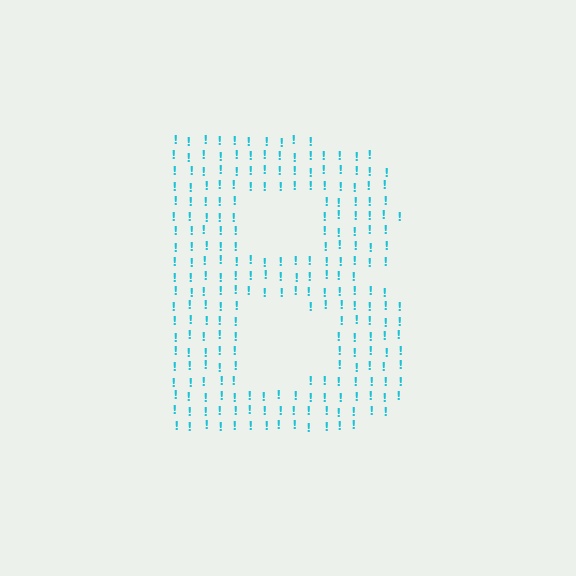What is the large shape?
The large shape is the letter B.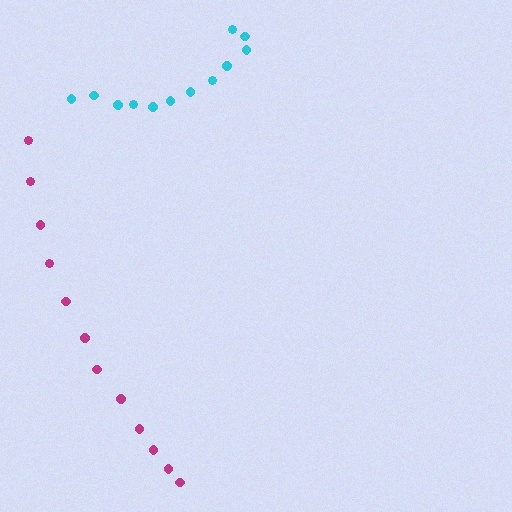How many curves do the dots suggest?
There are 2 distinct paths.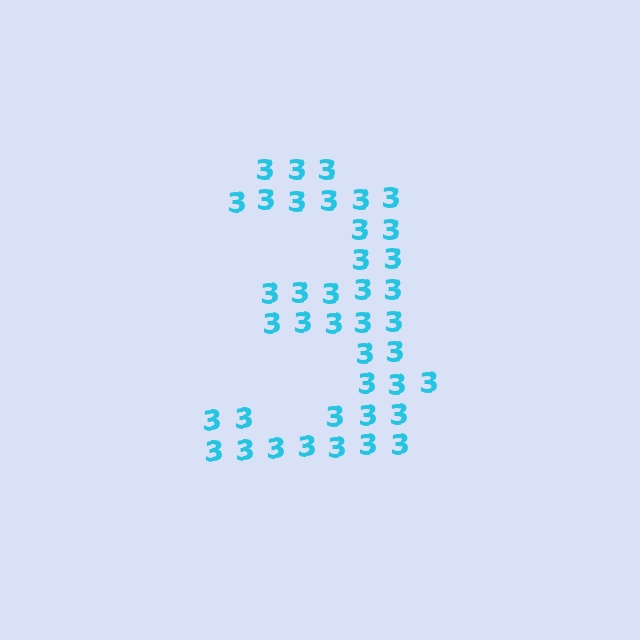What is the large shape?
The large shape is the digit 3.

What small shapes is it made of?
It is made of small digit 3's.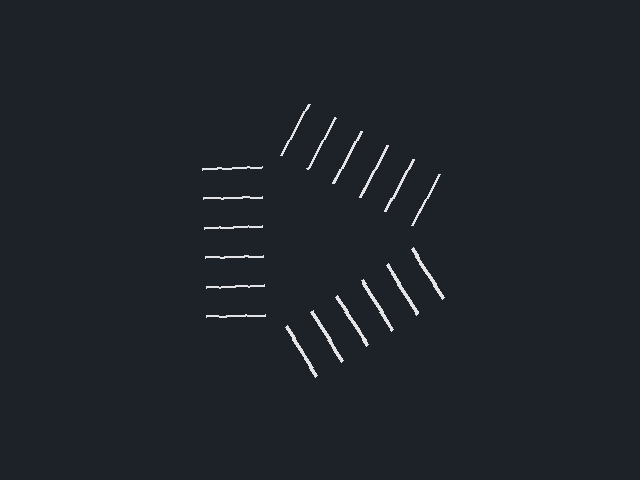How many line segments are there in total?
18 — 6 along each of the 3 edges.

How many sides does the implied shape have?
3 sides — the line-ends trace a triangle.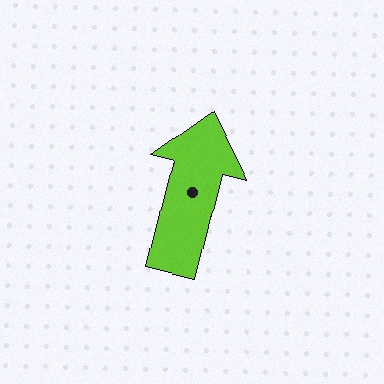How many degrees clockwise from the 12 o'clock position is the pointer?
Approximately 14 degrees.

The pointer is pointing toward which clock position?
Roughly 12 o'clock.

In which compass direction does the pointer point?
North.